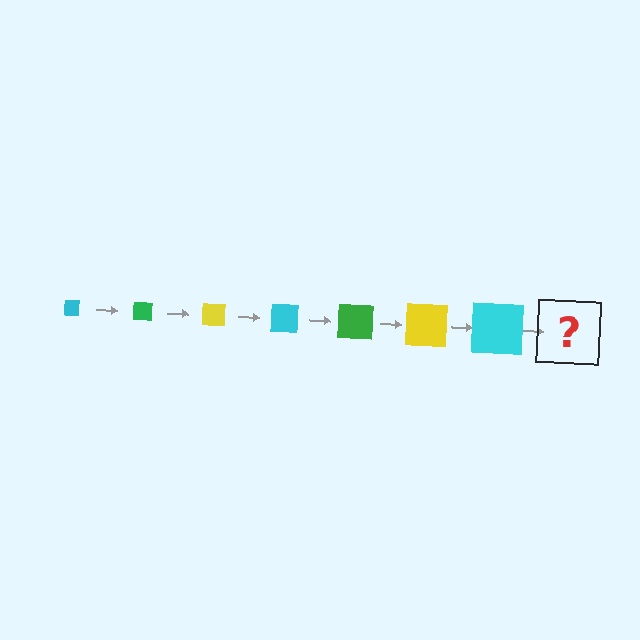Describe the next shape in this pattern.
It should be a green square, larger than the previous one.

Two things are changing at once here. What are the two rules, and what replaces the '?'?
The two rules are that the square grows larger each step and the color cycles through cyan, green, and yellow. The '?' should be a green square, larger than the previous one.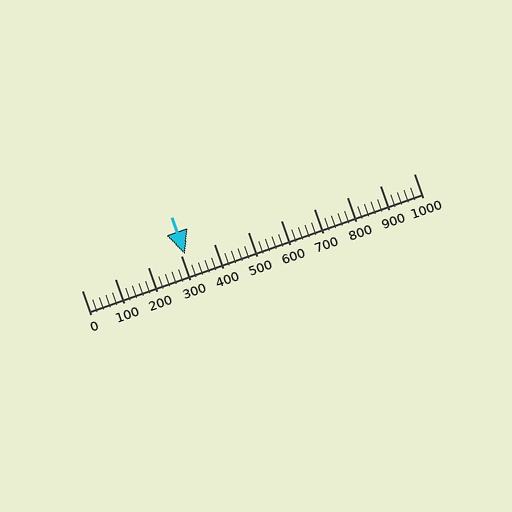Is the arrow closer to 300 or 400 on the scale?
The arrow is closer to 300.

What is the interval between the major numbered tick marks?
The major tick marks are spaced 100 units apart.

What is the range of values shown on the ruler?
The ruler shows values from 0 to 1000.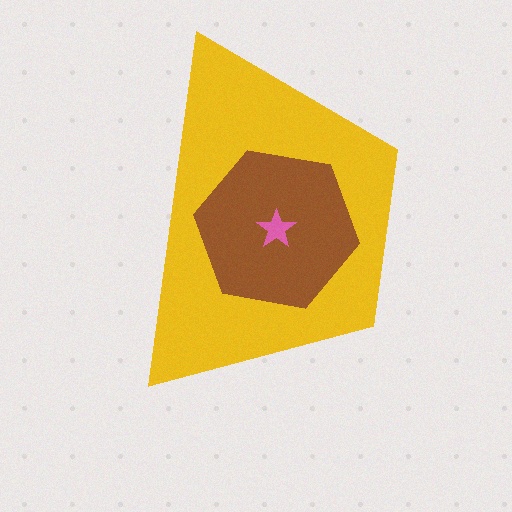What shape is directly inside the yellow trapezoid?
The brown hexagon.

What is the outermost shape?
The yellow trapezoid.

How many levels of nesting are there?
3.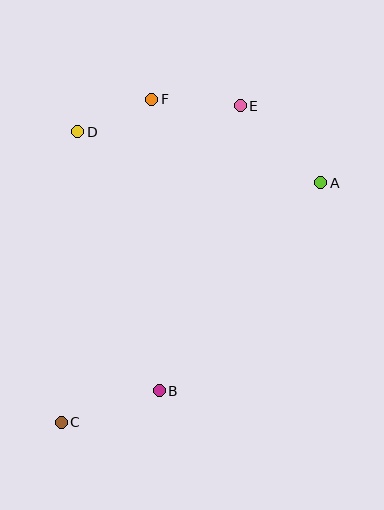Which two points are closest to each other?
Points D and F are closest to each other.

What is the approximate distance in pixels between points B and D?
The distance between B and D is approximately 272 pixels.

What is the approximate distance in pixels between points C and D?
The distance between C and D is approximately 291 pixels.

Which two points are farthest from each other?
Points C and E are farthest from each other.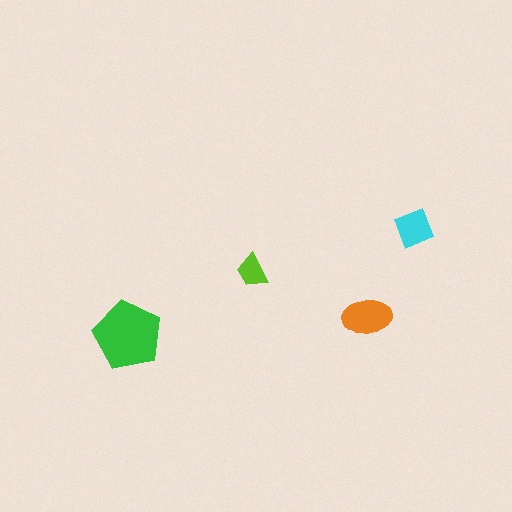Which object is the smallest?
The lime trapezoid.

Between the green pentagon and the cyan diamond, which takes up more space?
The green pentagon.